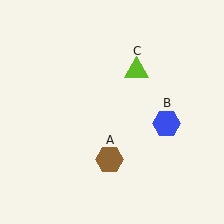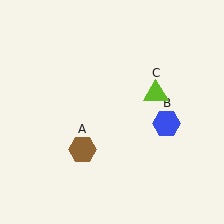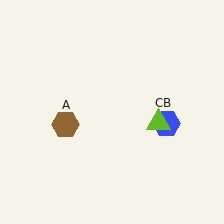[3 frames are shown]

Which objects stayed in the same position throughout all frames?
Blue hexagon (object B) remained stationary.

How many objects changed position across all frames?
2 objects changed position: brown hexagon (object A), lime triangle (object C).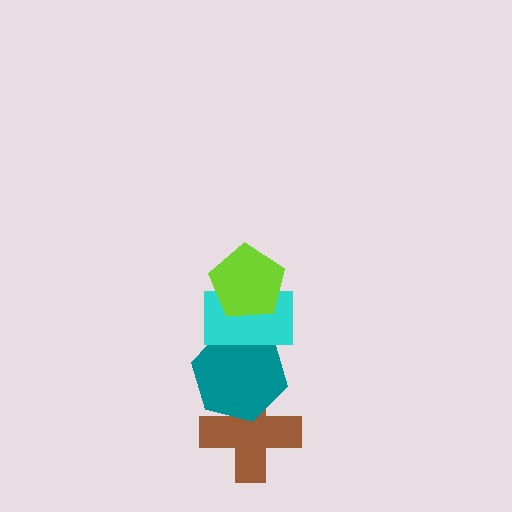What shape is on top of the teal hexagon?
The cyan rectangle is on top of the teal hexagon.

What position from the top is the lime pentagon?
The lime pentagon is 1st from the top.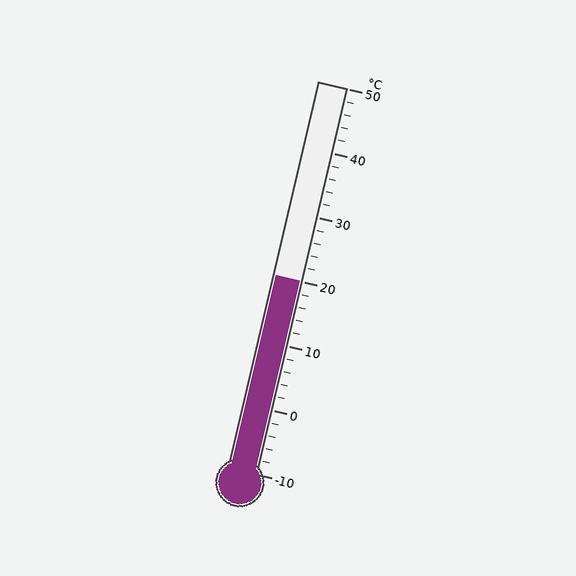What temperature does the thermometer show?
The thermometer shows approximately 20°C.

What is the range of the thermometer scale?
The thermometer scale ranges from -10°C to 50°C.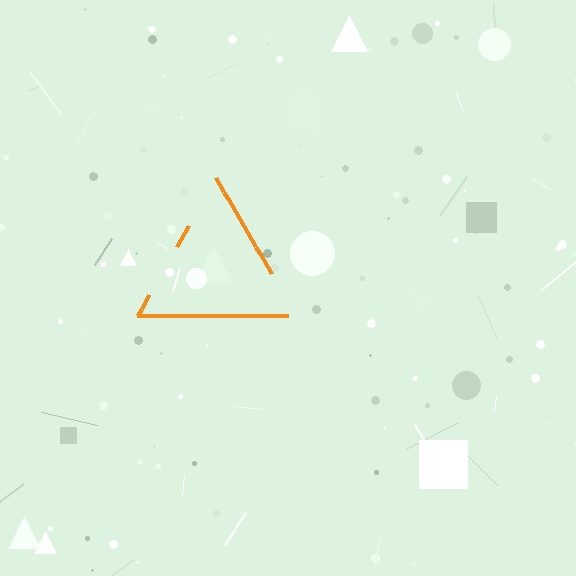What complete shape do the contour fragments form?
The contour fragments form a triangle.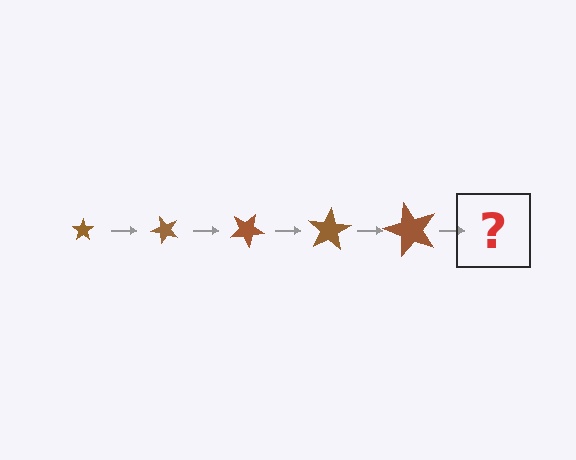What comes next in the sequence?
The next element should be a star, larger than the previous one and rotated 250 degrees from the start.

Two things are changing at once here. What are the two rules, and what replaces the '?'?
The two rules are that the star grows larger each step and it rotates 50 degrees each step. The '?' should be a star, larger than the previous one and rotated 250 degrees from the start.